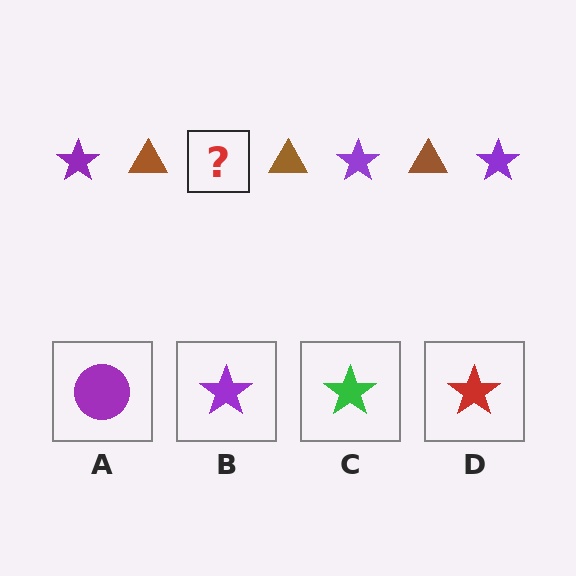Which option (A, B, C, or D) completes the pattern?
B.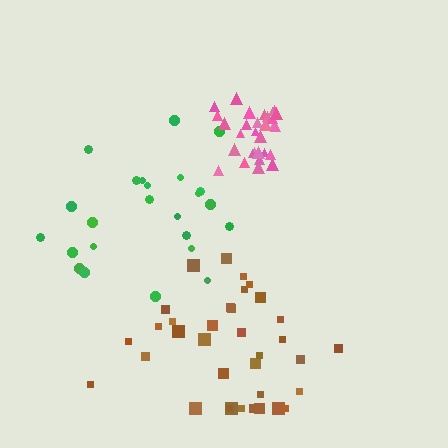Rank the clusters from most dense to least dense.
pink, brown, green.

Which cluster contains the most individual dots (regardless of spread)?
Brown (35).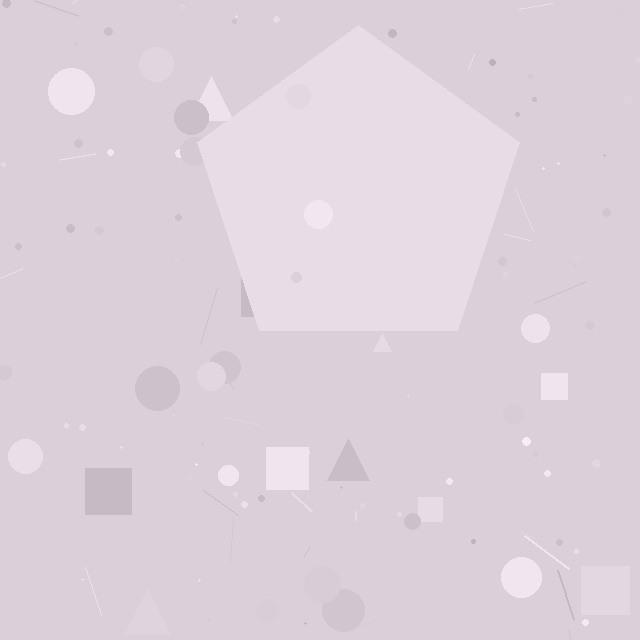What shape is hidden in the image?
A pentagon is hidden in the image.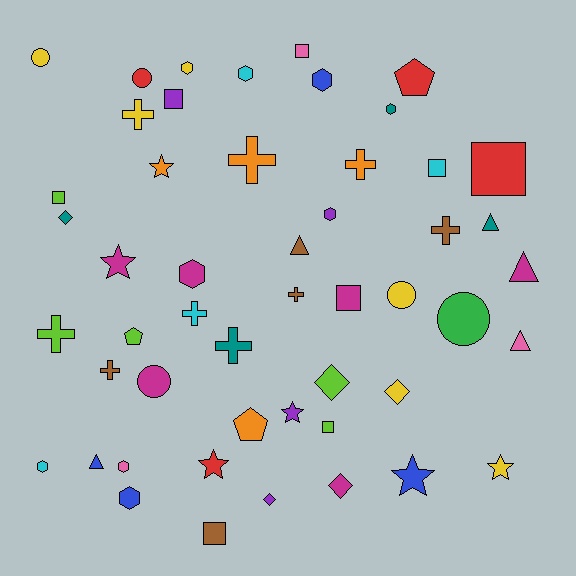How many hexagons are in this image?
There are 9 hexagons.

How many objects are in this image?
There are 50 objects.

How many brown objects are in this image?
There are 5 brown objects.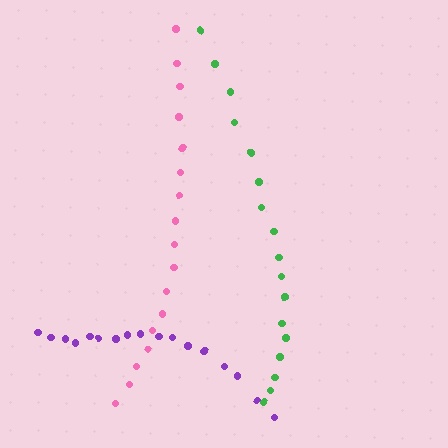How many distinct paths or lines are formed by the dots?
There are 3 distinct paths.